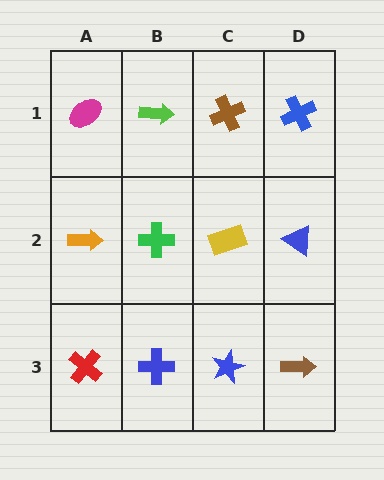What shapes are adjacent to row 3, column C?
A yellow rectangle (row 2, column C), a blue cross (row 3, column B), a brown arrow (row 3, column D).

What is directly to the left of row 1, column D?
A brown cross.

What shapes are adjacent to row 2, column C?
A brown cross (row 1, column C), a blue star (row 3, column C), a green cross (row 2, column B), a blue triangle (row 2, column D).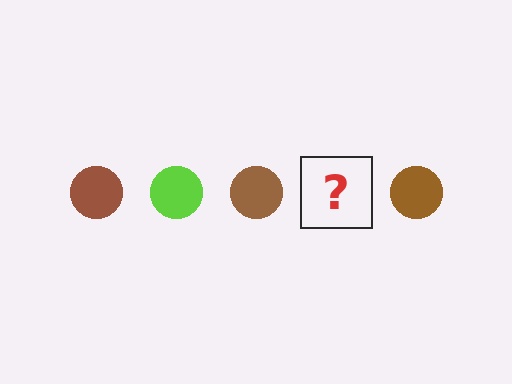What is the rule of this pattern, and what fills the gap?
The rule is that the pattern cycles through brown, lime circles. The gap should be filled with a lime circle.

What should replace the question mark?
The question mark should be replaced with a lime circle.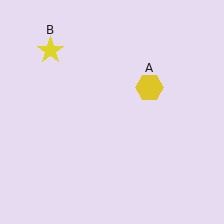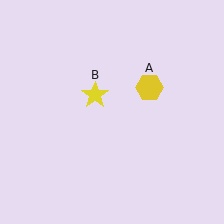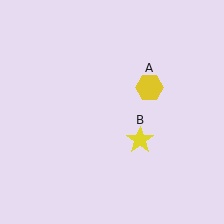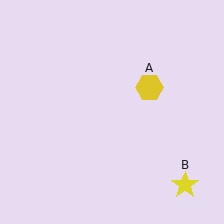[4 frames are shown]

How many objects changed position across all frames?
1 object changed position: yellow star (object B).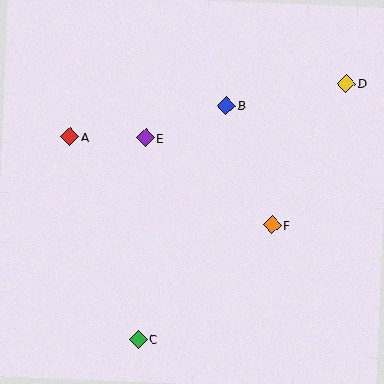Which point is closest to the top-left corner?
Point A is closest to the top-left corner.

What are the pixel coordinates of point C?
Point C is at (138, 339).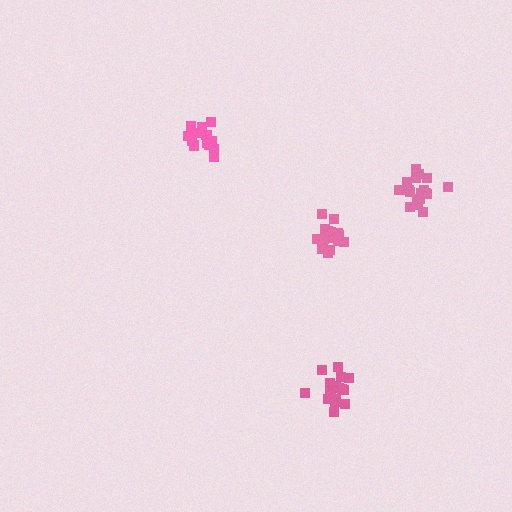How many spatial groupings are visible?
There are 4 spatial groupings.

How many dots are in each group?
Group 1: 17 dots, Group 2: 18 dots, Group 3: 21 dots, Group 4: 15 dots (71 total).